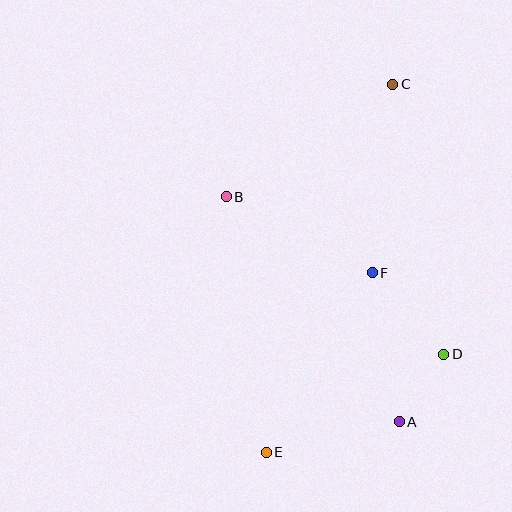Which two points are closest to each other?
Points A and D are closest to each other.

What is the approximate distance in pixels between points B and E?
The distance between B and E is approximately 259 pixels.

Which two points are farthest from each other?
Points C and E are farthest from each other.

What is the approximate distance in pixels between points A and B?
The distance between A and B is approximately 284 pixels.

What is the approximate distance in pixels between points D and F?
The distance between D and F is approximately 109 pixels.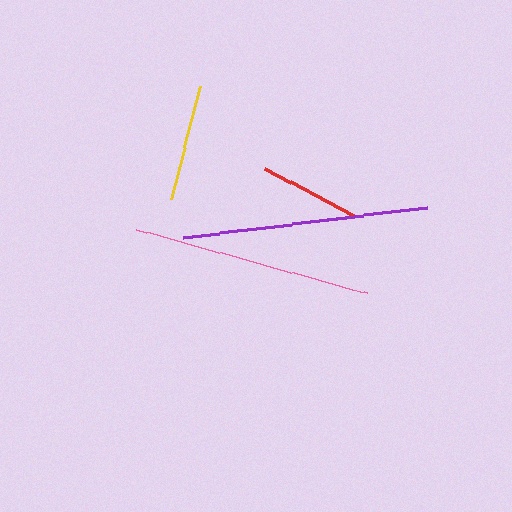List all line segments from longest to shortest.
From longest to shortest: purple, pink, yellow, red.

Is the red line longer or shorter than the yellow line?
The yellow line is longer than the red line.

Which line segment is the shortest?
The red line is the shortest at approximately 101 pixels.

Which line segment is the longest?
The purple line is the longest at approximately 247 pixels.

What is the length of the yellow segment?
The yellow segment is approximately 117 pixels long.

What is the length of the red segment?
The red segment is approximately 101 pixels long.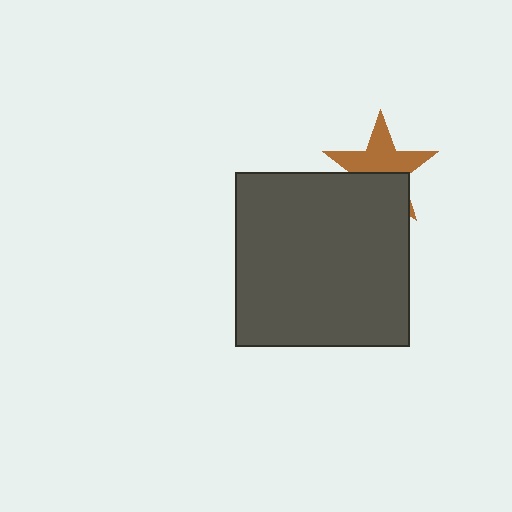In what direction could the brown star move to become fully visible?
The brown star could move up. That would shift it out from behind the dark gray square entirely.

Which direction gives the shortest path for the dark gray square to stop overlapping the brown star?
Moving down gives the shortest separation.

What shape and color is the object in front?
The object in front is a dark gray square.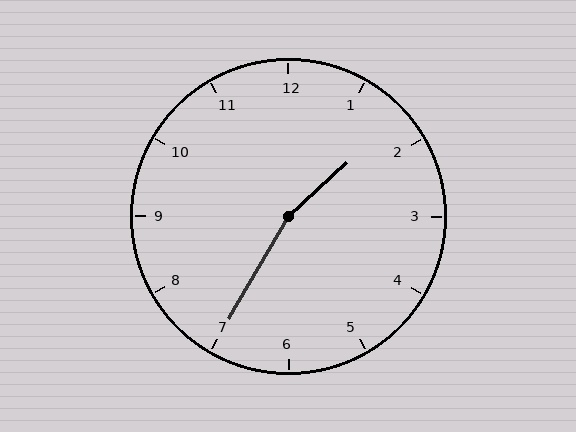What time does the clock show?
1:35.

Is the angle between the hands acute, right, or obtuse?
It is obtuse.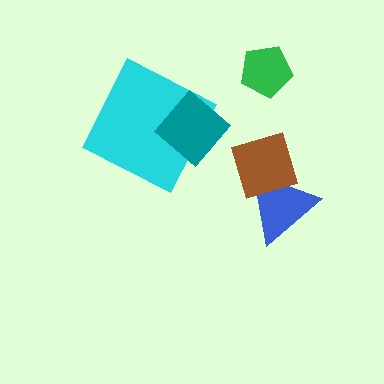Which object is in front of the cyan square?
The teal diamond is in front of the cyan square.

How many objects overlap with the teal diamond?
1 object overlaps with the teal diamond.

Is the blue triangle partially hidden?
Yes, it is partially covered by another shape.